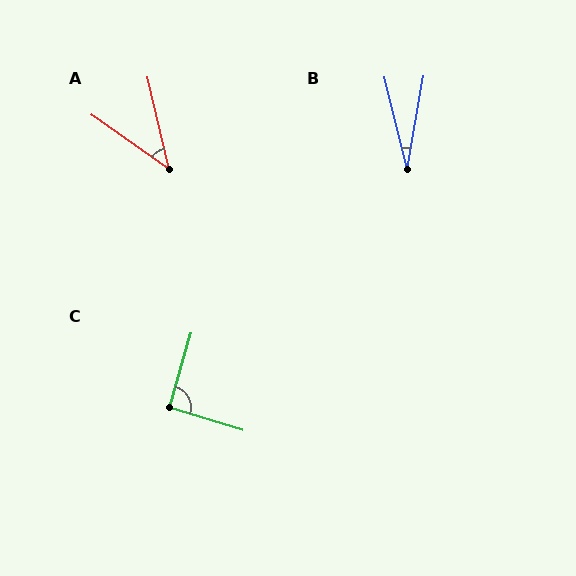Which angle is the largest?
C, at approximately 90 degrees.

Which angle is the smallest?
B, at approximately 23 degrees.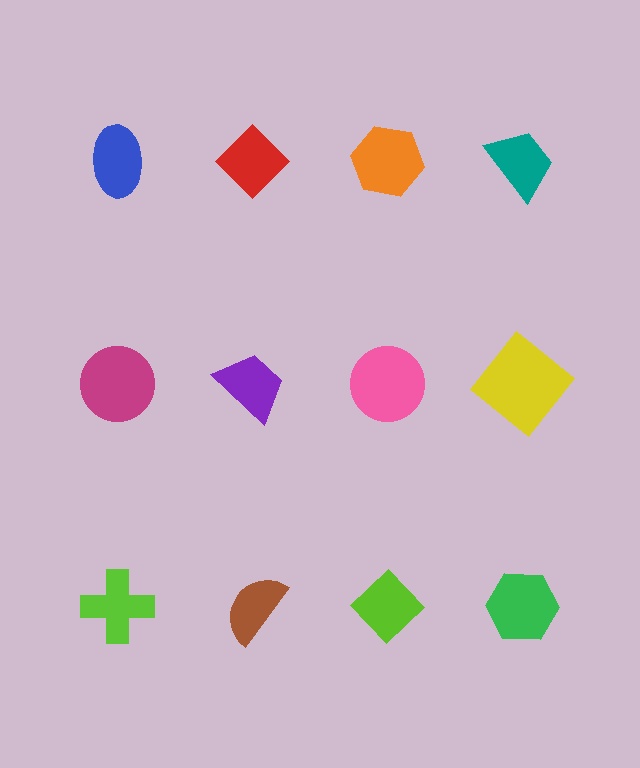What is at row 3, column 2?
A brown semicircle.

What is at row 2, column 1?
A magenta circle.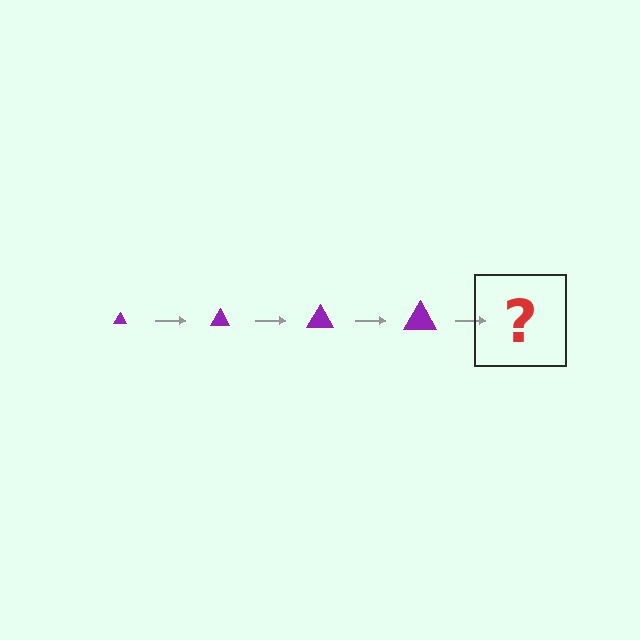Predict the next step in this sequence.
The next step is a purple triangle, larger than the previous one.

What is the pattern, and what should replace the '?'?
The pattern is that the triangle gets progressively larger each step. The '?' should be a purple triangle, larger than the previous one.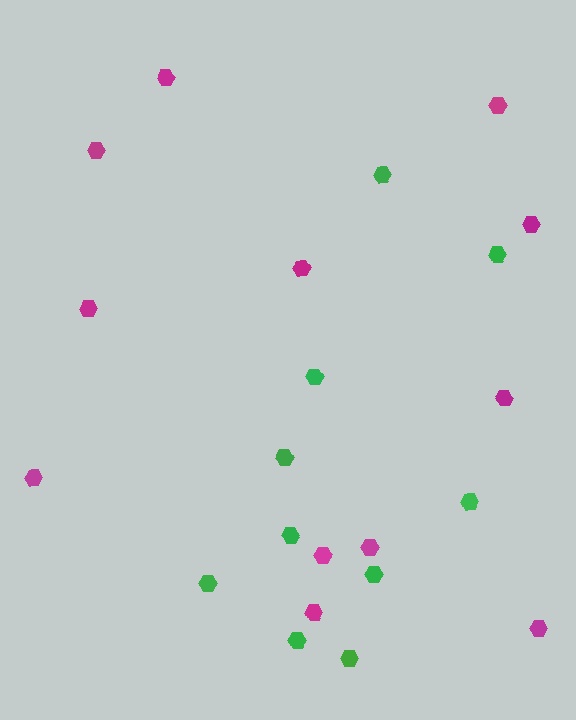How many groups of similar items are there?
There are 2 groups: one group of green hexagons (10) and one group of magenta hexagons (12).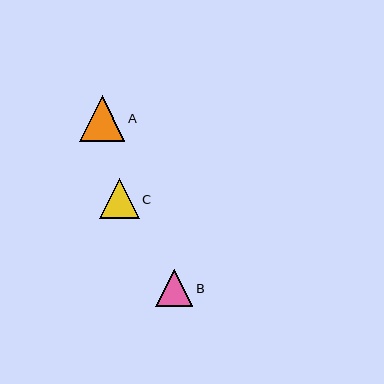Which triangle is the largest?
Triangle A is the largest with a size of approximately 45 pixels.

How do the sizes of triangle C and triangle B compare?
Triangle C and triangle B are approximately the same size.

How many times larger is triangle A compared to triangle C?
Triangle A is approximately 1.1 times the size of triangle C.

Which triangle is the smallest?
Triangle B is the smallest with a size of approximately 37 pixels.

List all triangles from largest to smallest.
From largest to smallest: A, C, B.